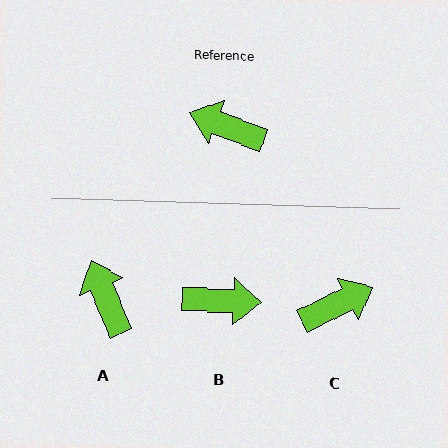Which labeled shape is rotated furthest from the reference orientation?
B, about 162 degrees away.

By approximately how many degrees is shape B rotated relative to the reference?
Approximately 162 degrees clockwise.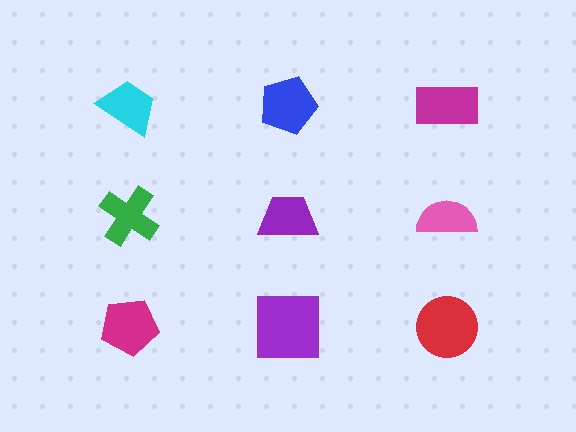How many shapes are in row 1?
3 shapes.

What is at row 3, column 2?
A purple square.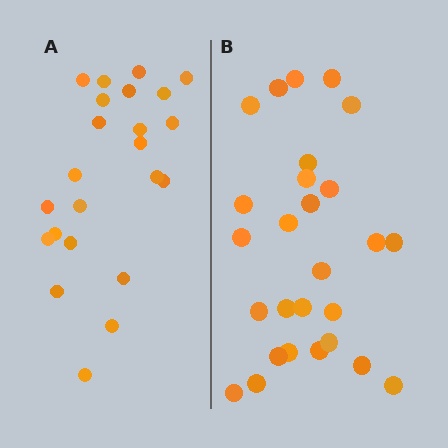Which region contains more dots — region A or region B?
Region B (the right region) has more dots.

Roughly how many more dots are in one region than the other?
Region B has about 4 more dots than region A.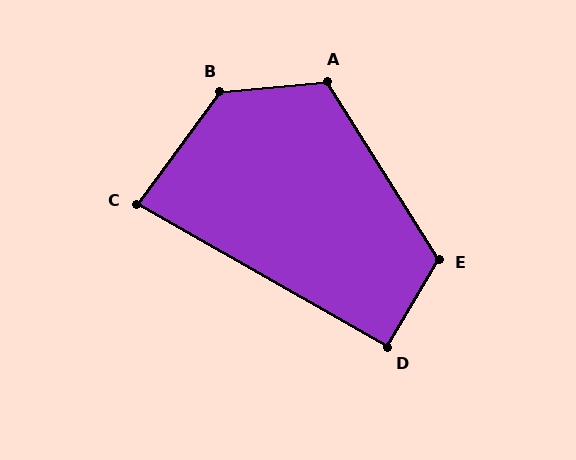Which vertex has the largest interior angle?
B, at approximately 132 degrees.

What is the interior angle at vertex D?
Approximately 91 degrees (approximately right).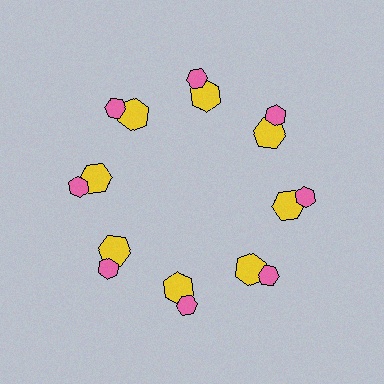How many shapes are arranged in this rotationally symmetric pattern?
There are 16 shapes, arranged in 8 groups of 2.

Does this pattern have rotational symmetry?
Yes, this pattern has 8-fold rotational symmetry. It looks the same after rotating 45 degrees around the center.